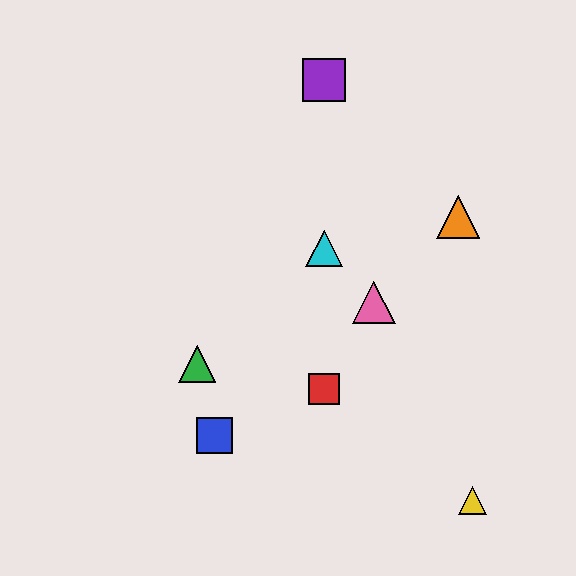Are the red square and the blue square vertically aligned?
No, the red square is at x≈324 and the blue square is at x≈215.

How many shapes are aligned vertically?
3 shapes (the red square, the purple square, the cyan triangle) are aligned vertically.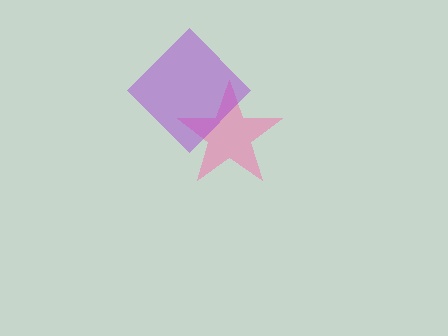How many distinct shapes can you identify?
There are 2 distinct shapes: a pink star, a purple diamond.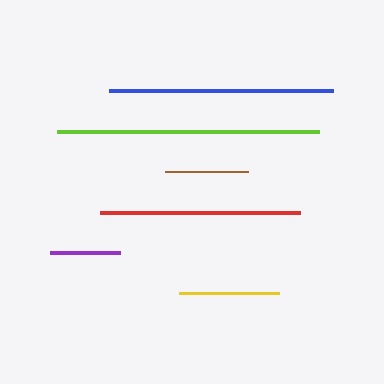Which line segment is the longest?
The lime line is the longest at approximately 262 pixels.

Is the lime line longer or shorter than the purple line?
The lime line is longer than the purple line.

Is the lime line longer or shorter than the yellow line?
The lime line is longer than the yellow line.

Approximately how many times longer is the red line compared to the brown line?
The red line is approximately 2.4 times the length of the brown line.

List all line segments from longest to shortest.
From longest to shortest: lime, blue, red, yellow, brown, purple.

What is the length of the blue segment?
The blue segment is approximately 224 pixels long.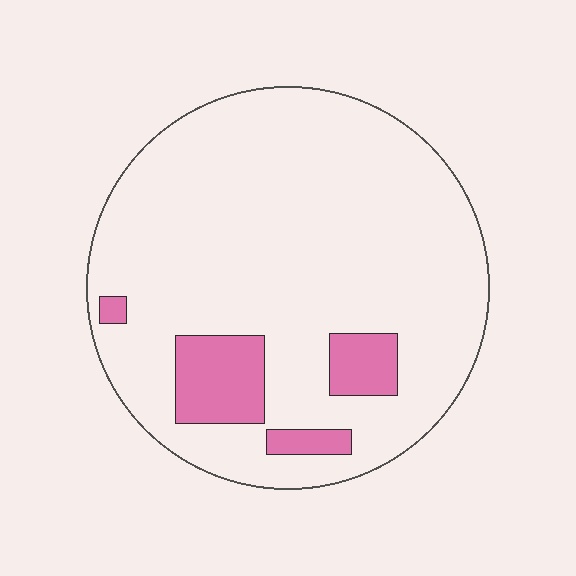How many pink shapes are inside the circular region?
4.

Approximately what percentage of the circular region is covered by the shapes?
Approximately 10%.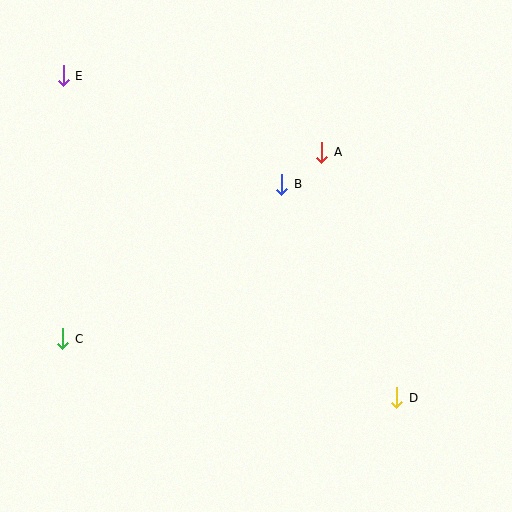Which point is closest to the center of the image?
Point B at (281, 184) is closest to the center.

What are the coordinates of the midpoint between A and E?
The midpoint between A and E is at (192, 114).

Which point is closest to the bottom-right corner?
Point D is closest to the bottom-right corner.